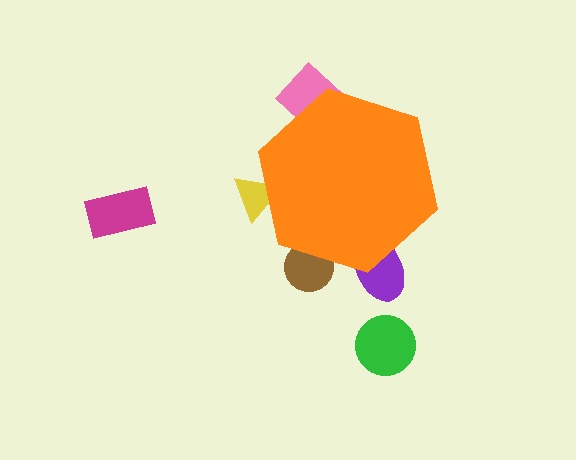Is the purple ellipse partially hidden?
Yes, the purple ellipse is partially hidden behind the orange hexagon.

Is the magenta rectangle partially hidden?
No, the magenta rectangle is fully visible.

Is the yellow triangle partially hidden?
Yes, the yellow triangle is partially hidden behind the orange hexagon.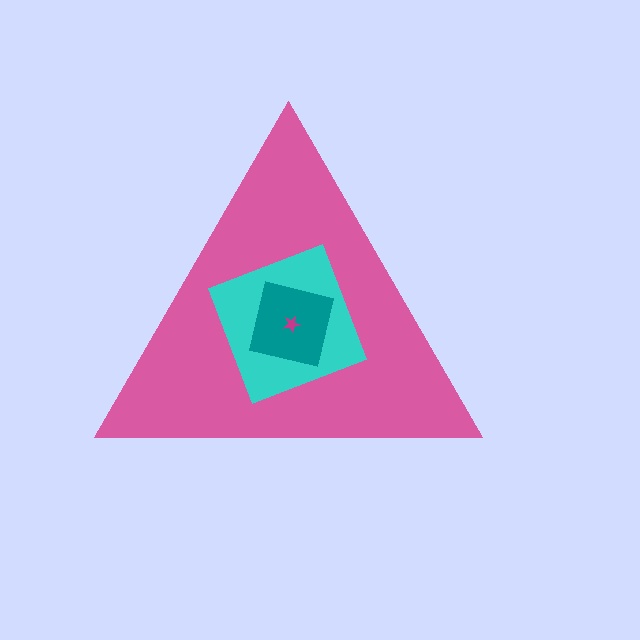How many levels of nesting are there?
4.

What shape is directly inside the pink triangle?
The cyan diamond.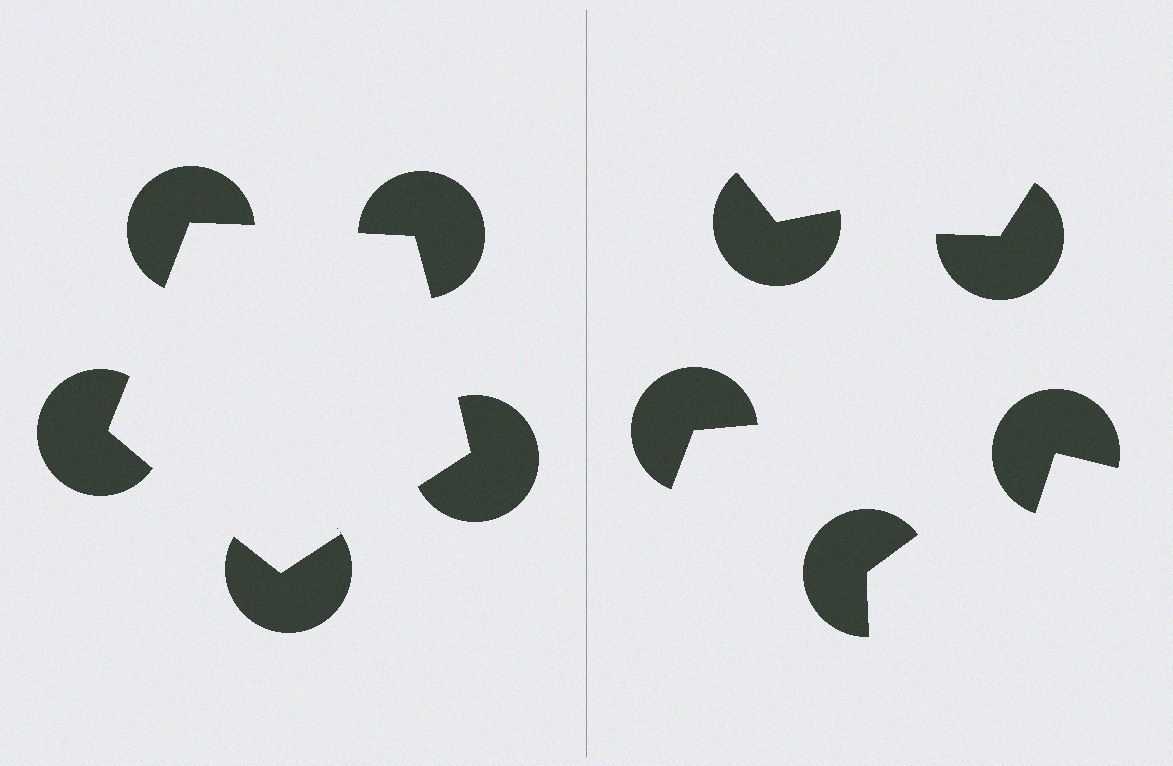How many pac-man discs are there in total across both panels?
10 — 5 on each side.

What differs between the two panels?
The pac-man discs are positioned identically on both sides; only the wedge orientations differ. On the left they align to a pentagon; on the right they are misaligned.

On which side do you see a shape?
An illusory pentagon appears on the left side. On the right side the wedge cuts are rotated, so no coherent shape forms.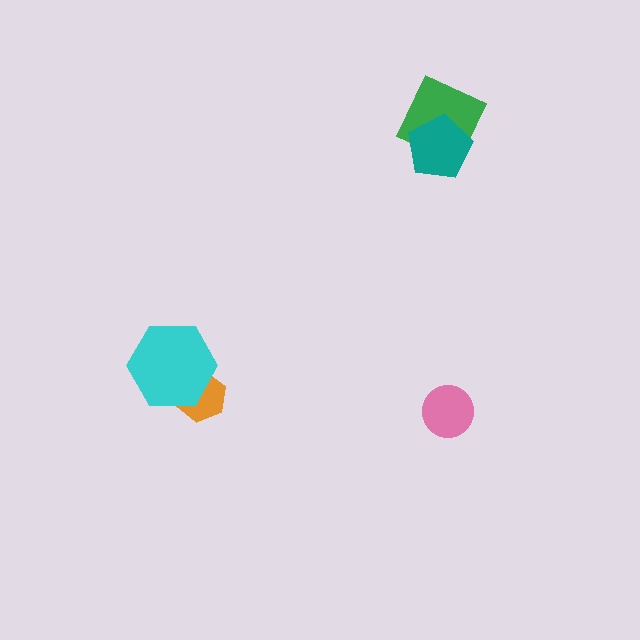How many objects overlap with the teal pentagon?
1 object overlaps with the teal pentagon.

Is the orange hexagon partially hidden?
Yes, it is partially covered by another shape.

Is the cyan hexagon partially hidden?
No, no other shape covers it.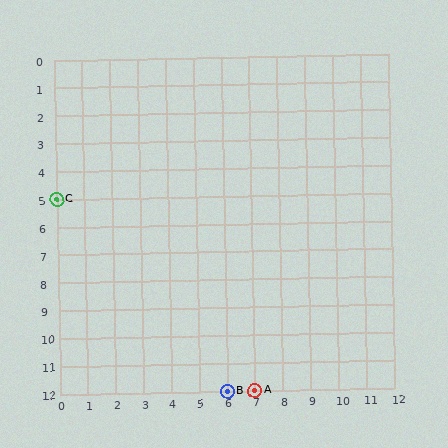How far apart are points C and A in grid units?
Points C and A are 7 columns and 7 rows apart (about 9.9 grid units diagonally).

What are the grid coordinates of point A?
Point A is at grid coordinates (7, 12).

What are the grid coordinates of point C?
Point C is at grid coordinates (0, 5).